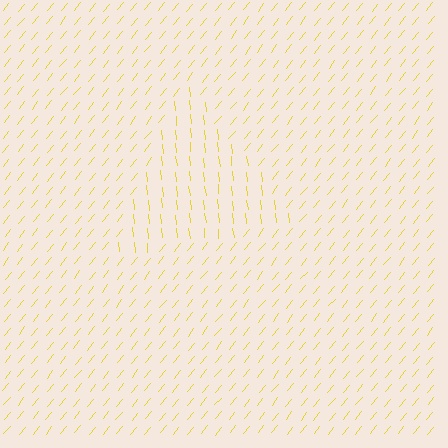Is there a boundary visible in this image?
Yes, there is a texture boundary formed by a change in line orientation.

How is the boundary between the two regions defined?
The boundary is defined purely by a change in line orientation (approximately 45 degrees difference). All lines are the same color and thickness.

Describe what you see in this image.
The image is filled with small yellow line segments. A triangle region in the image has lines oriented differently from the surrounding lines, creating a visible texture boundary.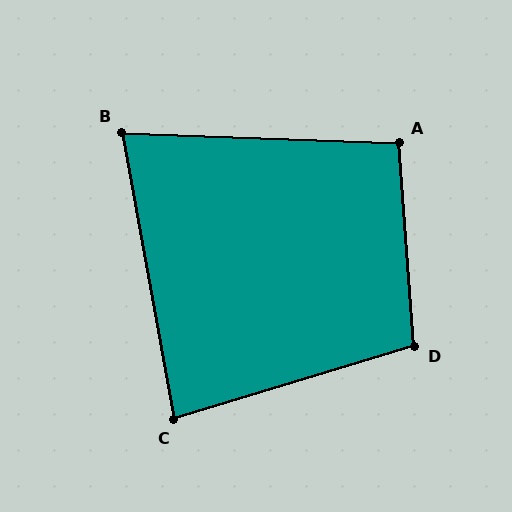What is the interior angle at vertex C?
Approximately 83 degrees (acute).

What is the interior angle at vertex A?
Approximately 97 degrees (obtuse).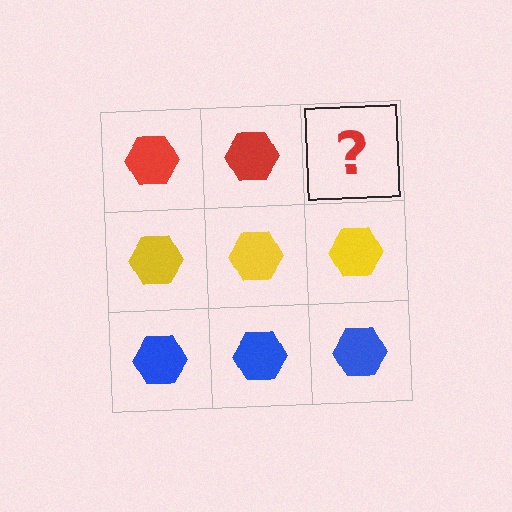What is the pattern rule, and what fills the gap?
The rule is that each row has a consistent color. The gap should be filled with a red hexagon.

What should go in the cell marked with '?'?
The missing cell should contain a red hexagon.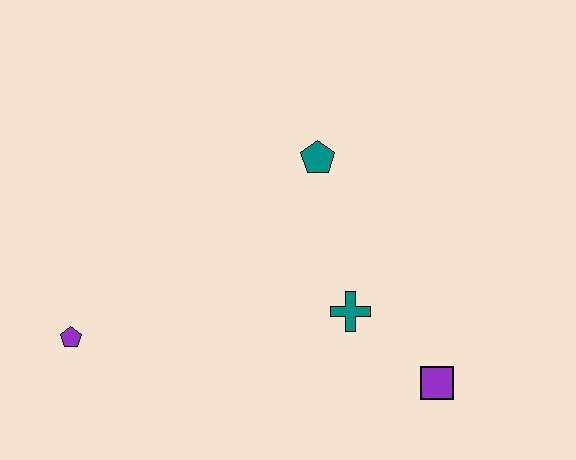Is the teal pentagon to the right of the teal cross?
No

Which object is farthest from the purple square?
The purple pentagon is farthest from the purple square.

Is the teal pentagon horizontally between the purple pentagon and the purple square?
Yes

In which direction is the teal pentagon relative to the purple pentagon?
The teal pentagon is to the right of the purple pentagon.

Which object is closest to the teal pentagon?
The teal cross is closest to the teal pentagon.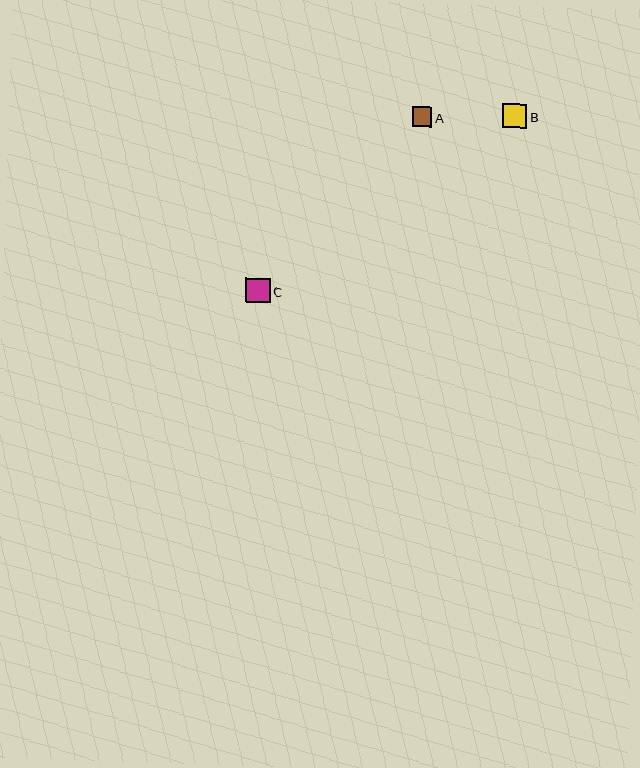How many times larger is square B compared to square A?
Square B is approximately 1.2 times the size of square A.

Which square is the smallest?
Square A is the smallest with a size of approximately 20 pixels.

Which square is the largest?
Square C is the largest with a size of approximately 24 pixels.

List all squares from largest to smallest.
From largest to smallest: C, B, A.